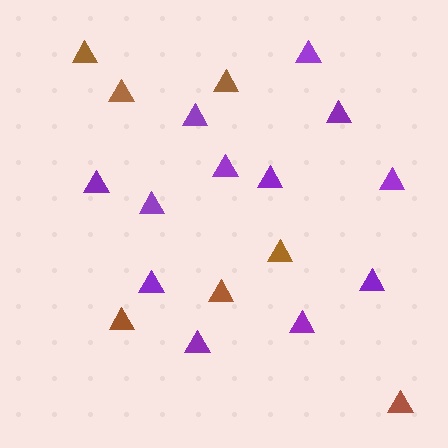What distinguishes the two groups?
There are 2 groups: one group of brown triangles (7) and one group of purple triangles (12).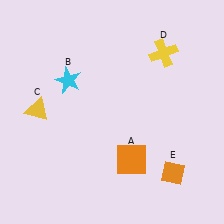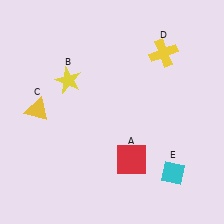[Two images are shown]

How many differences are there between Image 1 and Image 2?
There are 3 differences between the two images.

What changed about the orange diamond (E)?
In Image 1, E is orange. In Image 2, it changed to cyan.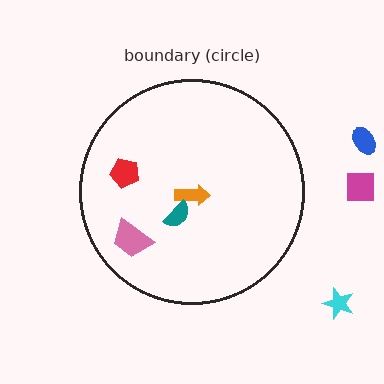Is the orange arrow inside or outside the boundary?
Inside.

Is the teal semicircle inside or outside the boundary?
Inside.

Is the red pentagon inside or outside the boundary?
Inside.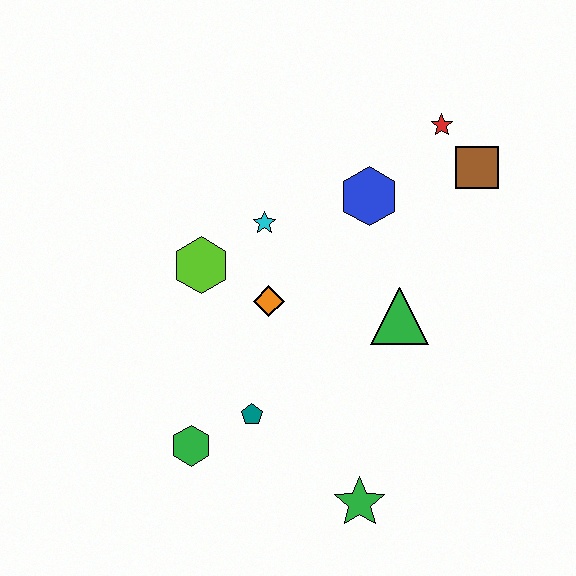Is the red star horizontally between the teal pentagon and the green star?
No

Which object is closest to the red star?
The brown square is closest to the red star.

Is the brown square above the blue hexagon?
Yes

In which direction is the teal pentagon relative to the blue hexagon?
The teal pentagon is below the blue hexagon.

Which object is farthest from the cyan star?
The green star is farthest from the cyan star.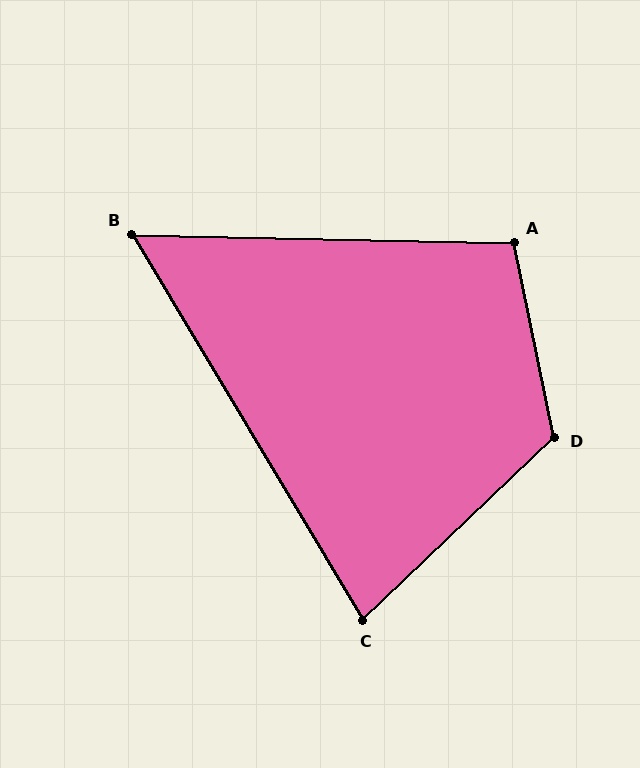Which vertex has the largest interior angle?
D, at approximately 122 degrees.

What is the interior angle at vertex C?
Approximately 77 degrees (acute).